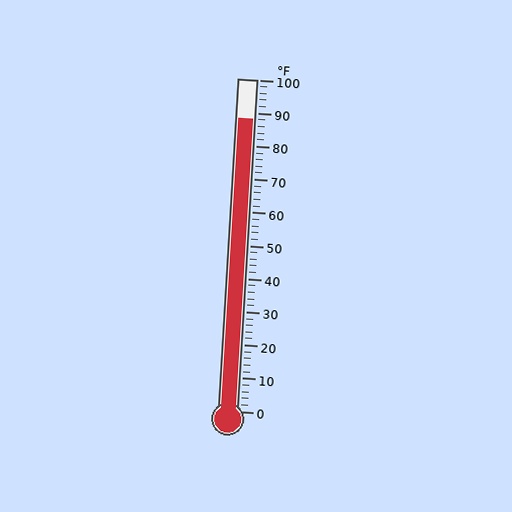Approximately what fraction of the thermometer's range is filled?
The thermometer is filled to approximately 90% of its range.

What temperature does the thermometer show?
The thermometer shows approximately 88°F.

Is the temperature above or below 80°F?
The temperature is above 80°F.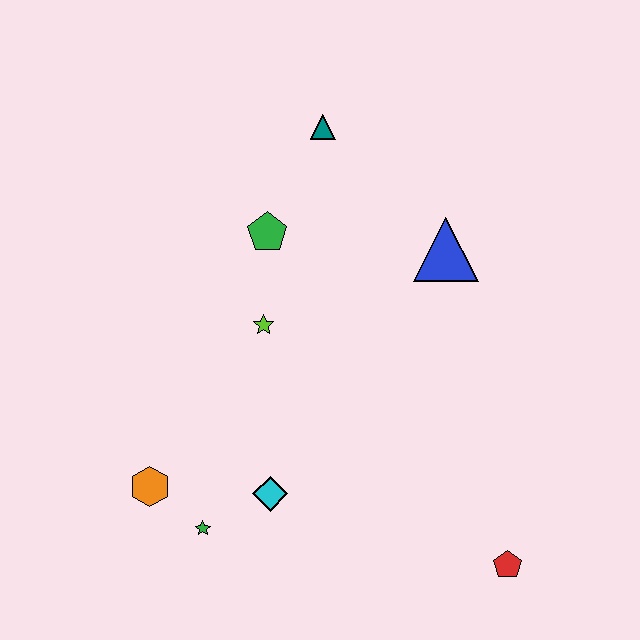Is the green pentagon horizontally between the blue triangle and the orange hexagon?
Yes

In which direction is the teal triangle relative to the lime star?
The teal triangle is above the lime star.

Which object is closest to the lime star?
The green pentagon is closest to the lime star.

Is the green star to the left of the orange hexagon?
No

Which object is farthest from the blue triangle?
The orange hexagon is farthest from the blue triangle.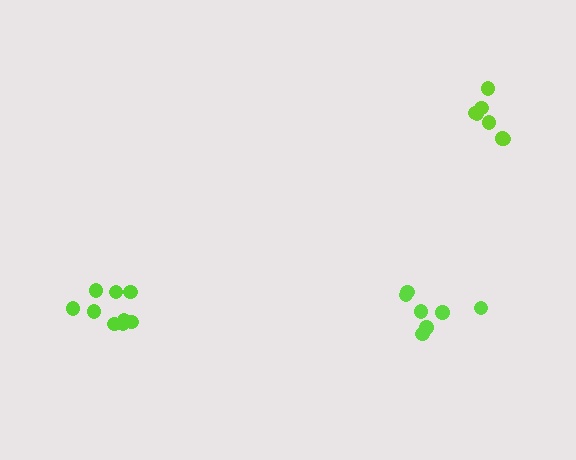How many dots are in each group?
Group 1: 7 dots, Group 2: 7 dots, Group 3: 9 dots (23 total).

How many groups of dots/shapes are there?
There are 3 groups.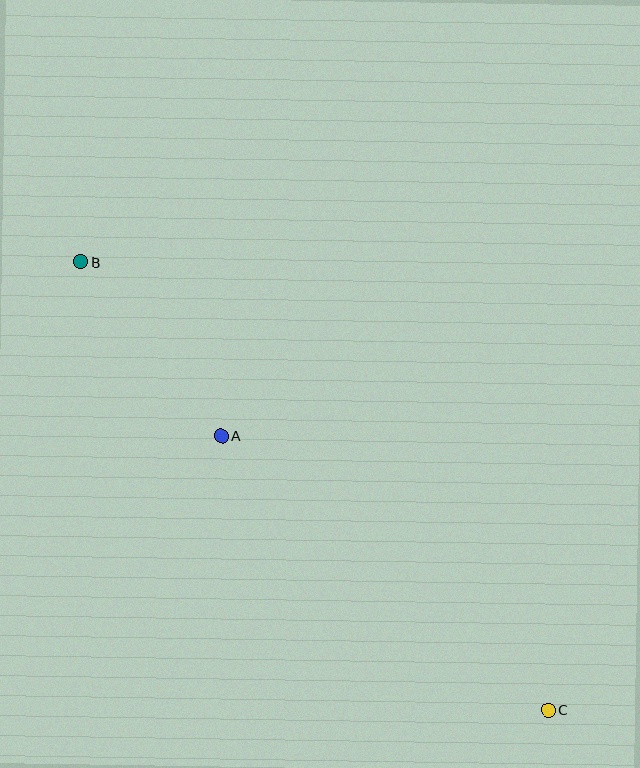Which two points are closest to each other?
Points A and B are closest to each other.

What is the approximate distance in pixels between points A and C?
The distance between A and C is approximately 426 pixels.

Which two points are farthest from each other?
Points B and C are farthest from each other.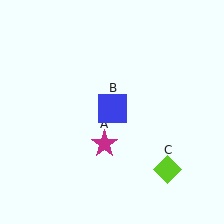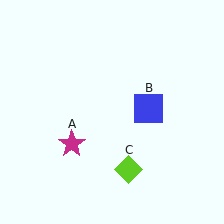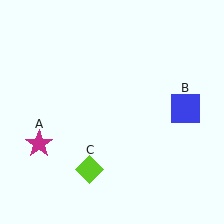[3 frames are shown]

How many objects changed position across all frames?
3 objects changed position: magenta star (object A), blue square (object B), lime diamond (object C).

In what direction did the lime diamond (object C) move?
The lime diamond (object C) moved left.